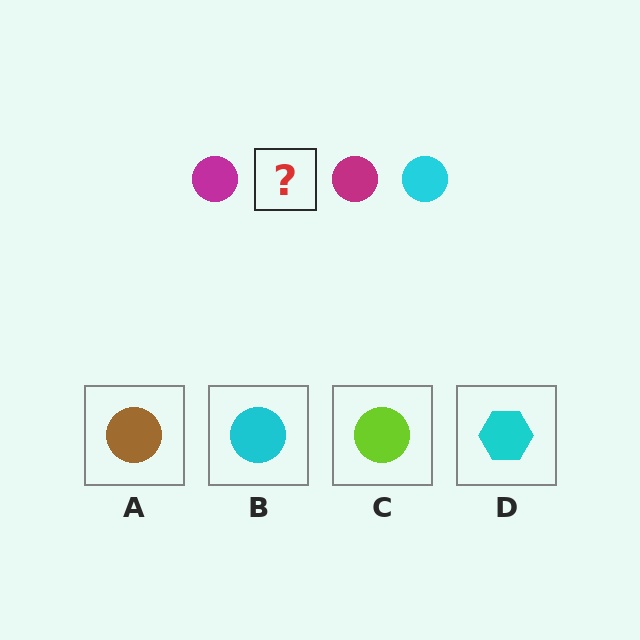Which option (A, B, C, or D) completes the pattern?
B.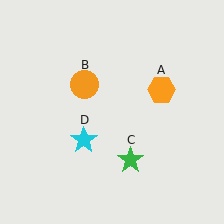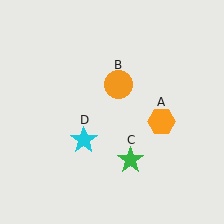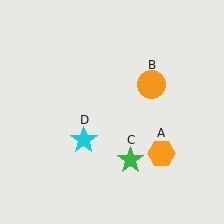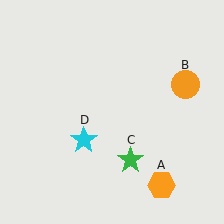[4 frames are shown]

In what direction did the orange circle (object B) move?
The orange circle (object B) moved right.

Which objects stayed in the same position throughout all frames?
Green star (object C) and cyan star (object D) remained stationary.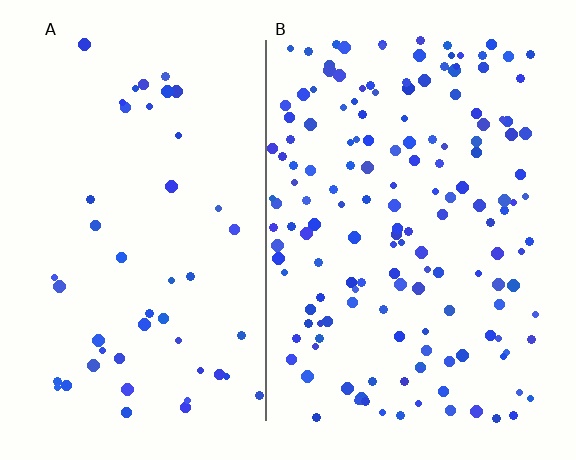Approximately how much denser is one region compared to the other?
Approximately 3.3× — region B over region A.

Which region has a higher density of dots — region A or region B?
B (the right).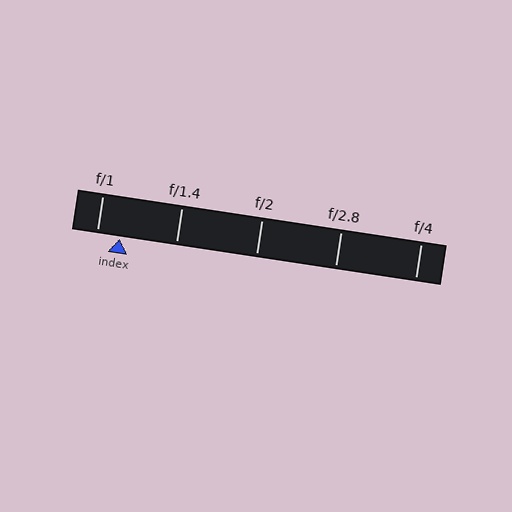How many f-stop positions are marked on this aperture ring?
There are 5 f-stop positions marked.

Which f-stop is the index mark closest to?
The index mark is closest to f/1.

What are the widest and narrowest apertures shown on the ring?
The widest aperture shown is f/1 and the narrowest is f/4.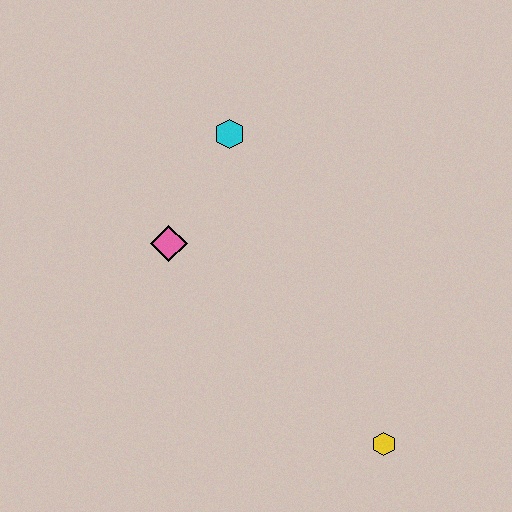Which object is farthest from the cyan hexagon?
The yellow hexagon is farthest from the cyan hexagon.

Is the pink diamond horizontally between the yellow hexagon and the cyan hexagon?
No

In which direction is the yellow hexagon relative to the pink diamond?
The yellow hexagon is to the right of the pink diamond.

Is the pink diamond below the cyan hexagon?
Yes